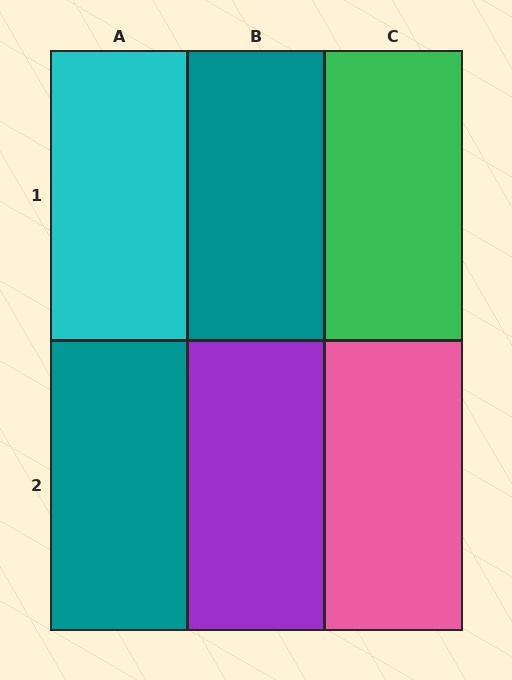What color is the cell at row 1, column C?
Green.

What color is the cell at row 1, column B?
Teal.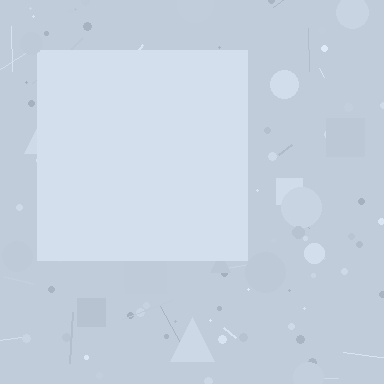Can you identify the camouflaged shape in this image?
The camouflaged shape is a square.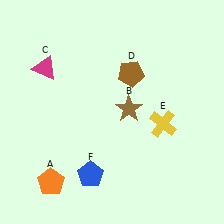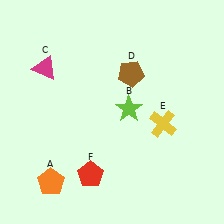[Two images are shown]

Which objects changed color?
B changed from brown to lime. F changed from blue to red.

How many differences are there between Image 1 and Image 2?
There are 2 differences between the two images.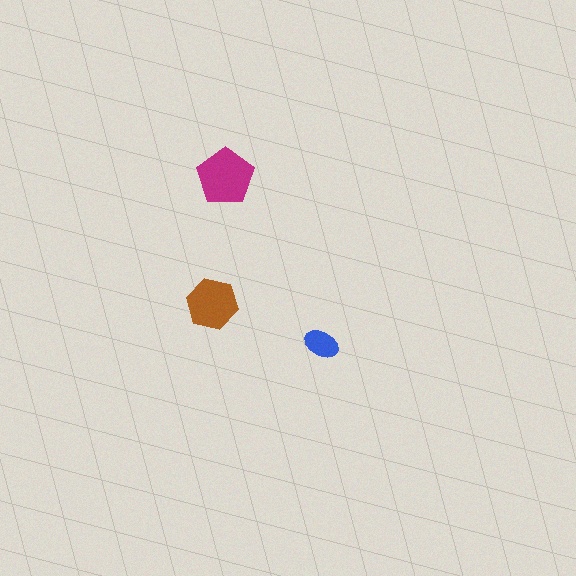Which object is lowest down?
The blue ellipse is bottommost.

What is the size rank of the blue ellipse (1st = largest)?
3rd.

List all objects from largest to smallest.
The magenta pentagon, the brown hexagon, the blue ellipse.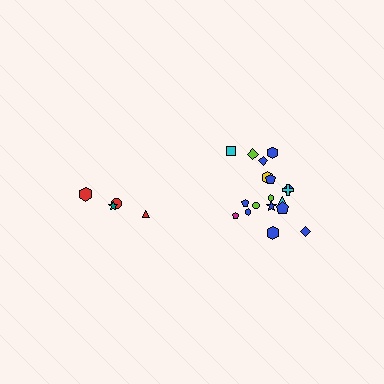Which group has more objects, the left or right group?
The right group.